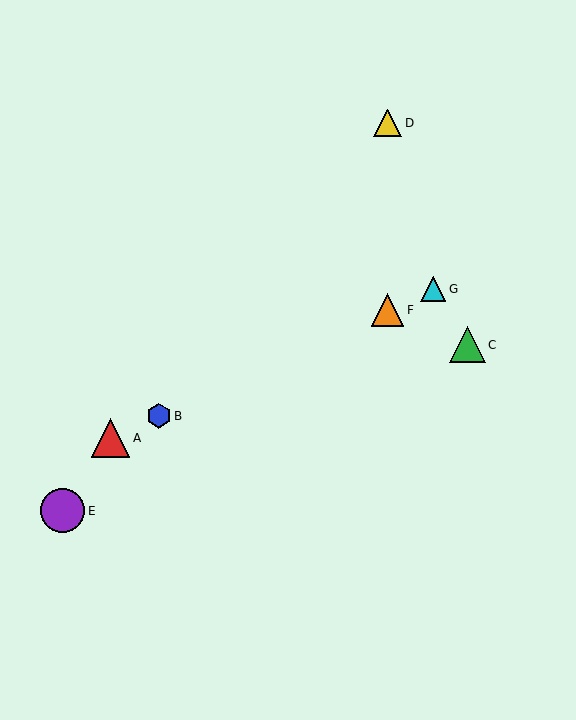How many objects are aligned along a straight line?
4 objects (A, B, F, G) are aligned along a straight line.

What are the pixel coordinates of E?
Object E is at (63, 511).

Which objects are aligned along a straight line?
Objects A, B, F, G are aligned along a straight line.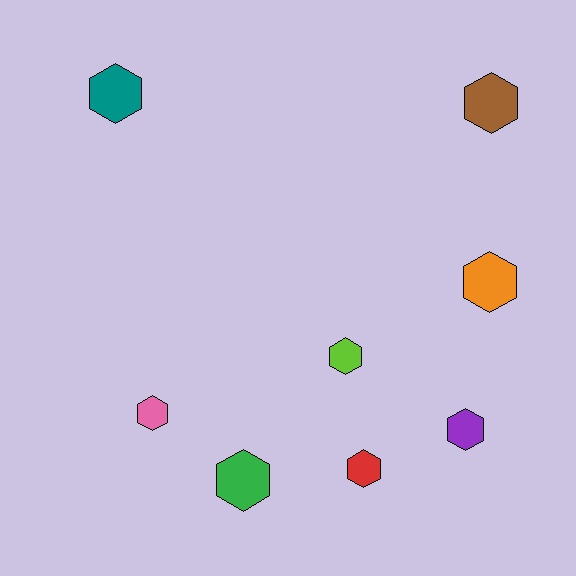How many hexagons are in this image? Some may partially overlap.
There are 8 hexagons.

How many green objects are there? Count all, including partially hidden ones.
There is 1 green object.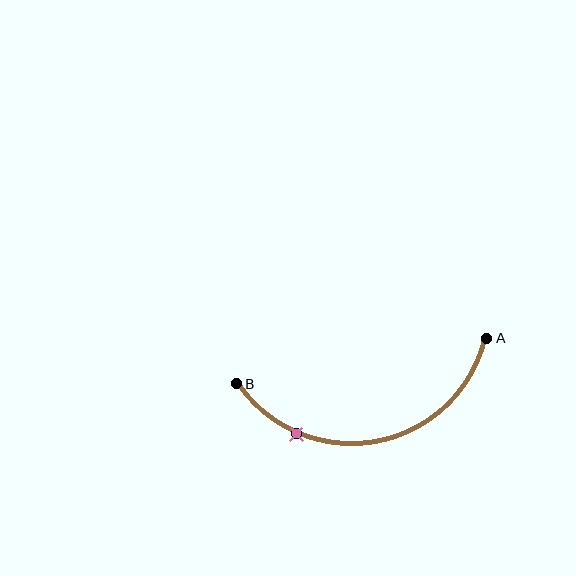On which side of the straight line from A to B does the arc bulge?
The arc bulges below the straight line connecting A and B.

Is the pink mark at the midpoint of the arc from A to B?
No. The pink mark lies on the arc but is closer to endpoint B. The arc midpoint would be at the point on the curve equidistant along the arc from both A and B.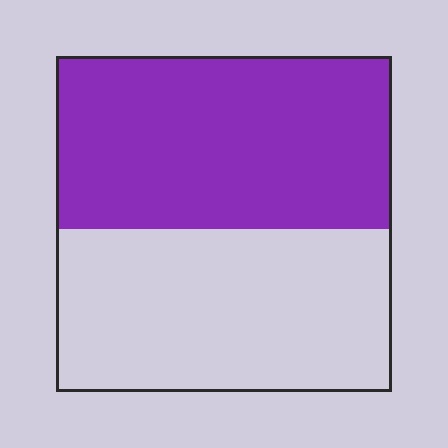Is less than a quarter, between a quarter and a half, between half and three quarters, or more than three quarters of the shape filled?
Between half and three quarters.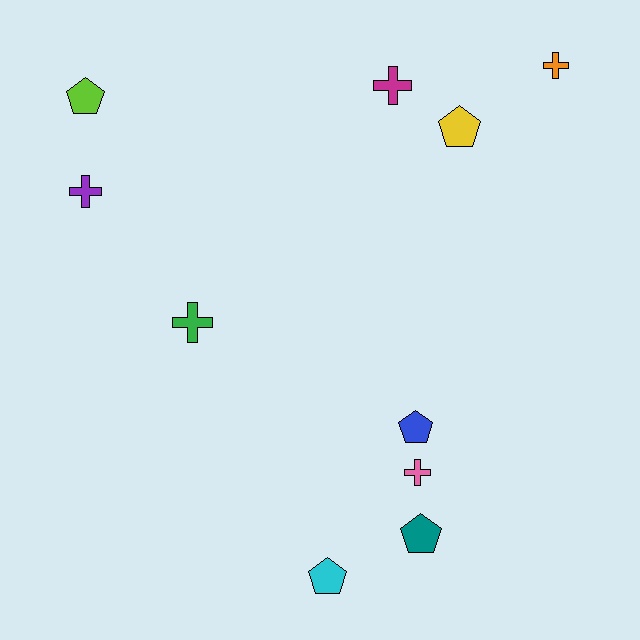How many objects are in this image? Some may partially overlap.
There are 10 objects.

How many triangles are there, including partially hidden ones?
There are no triangles.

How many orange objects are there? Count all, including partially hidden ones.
There is 1 orange object.